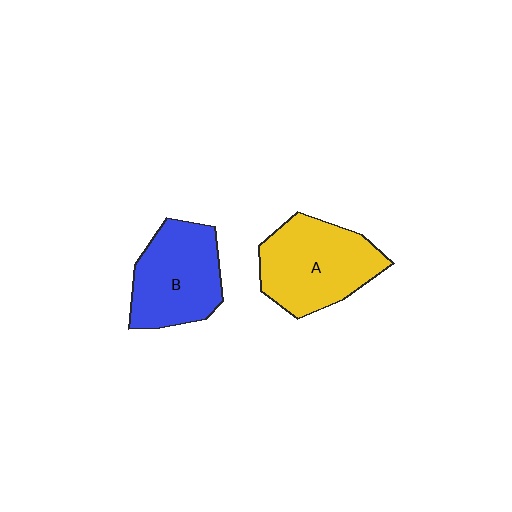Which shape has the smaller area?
Shape B (blue).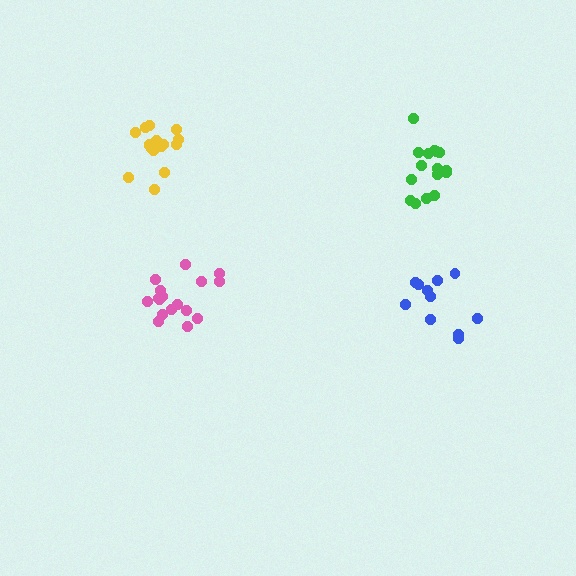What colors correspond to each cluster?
The clusters are colored: green, blue, yellow, pink.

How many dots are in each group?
Group 1: 16 dots, Group 2: 11 dots, Group 3: 17 dots, Group 4: 17 dots (61 total).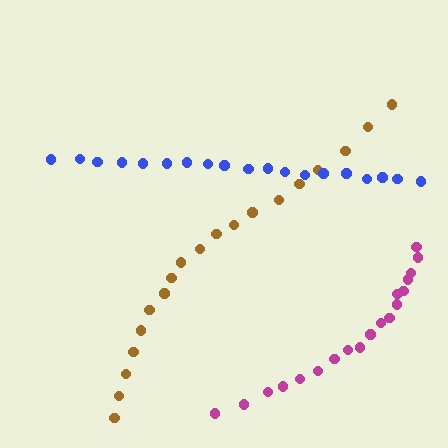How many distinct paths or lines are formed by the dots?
There are 3 distinct paths.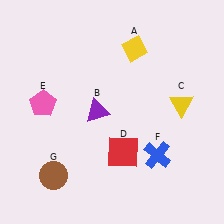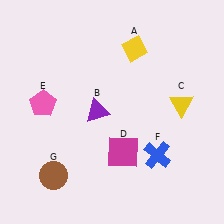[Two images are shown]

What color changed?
The square (D) changed from red in Image 1 to magenta in Image 2.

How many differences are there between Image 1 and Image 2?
There is 1 difference between the two images.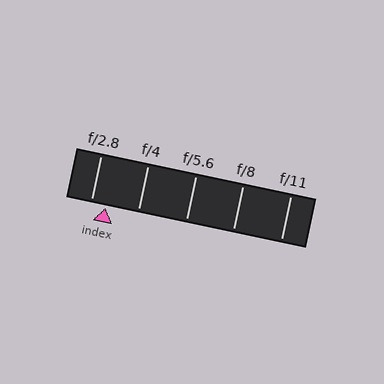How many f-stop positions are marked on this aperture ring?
There are 5 f-stop positions marked.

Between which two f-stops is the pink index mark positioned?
The index mark is between f/2.8 and f/4.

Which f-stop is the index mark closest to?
The index mark is closest to f/2.8.